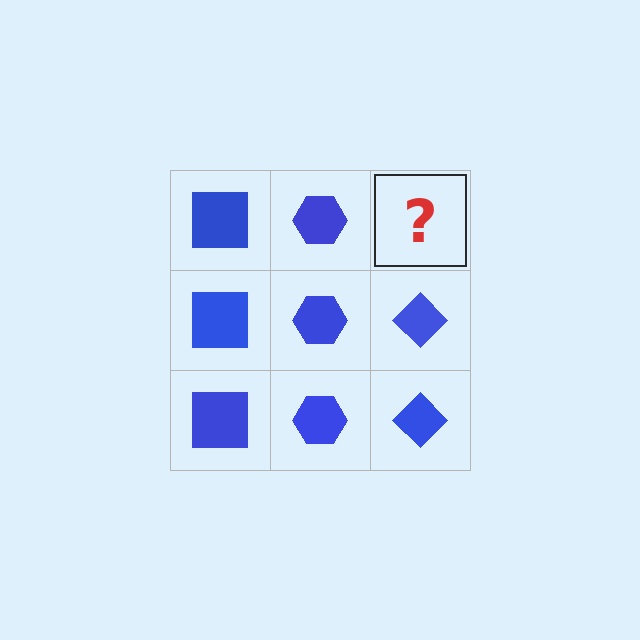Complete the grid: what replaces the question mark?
The question mark should be replaced with a blue diamond.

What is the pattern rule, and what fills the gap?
The rule is that each column has a consistent shape. The gap should be filled with a blue diamond.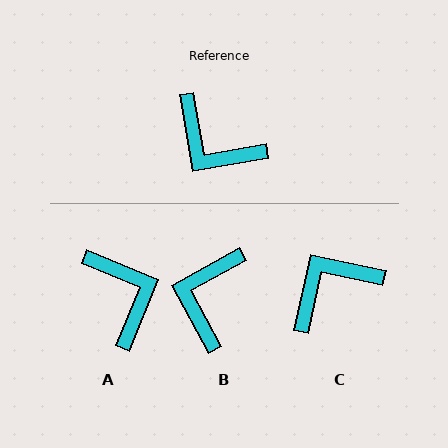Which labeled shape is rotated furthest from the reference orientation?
A, about 148 degrees away.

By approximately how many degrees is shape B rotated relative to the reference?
Approximately 71 degrees clockwise.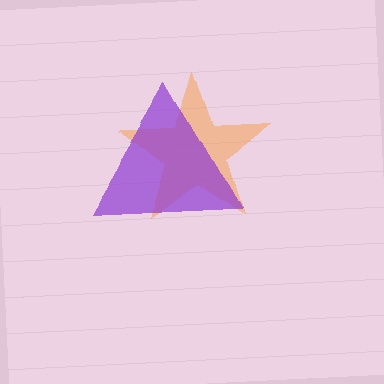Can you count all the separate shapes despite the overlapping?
Yes, there are 2 separate shapes.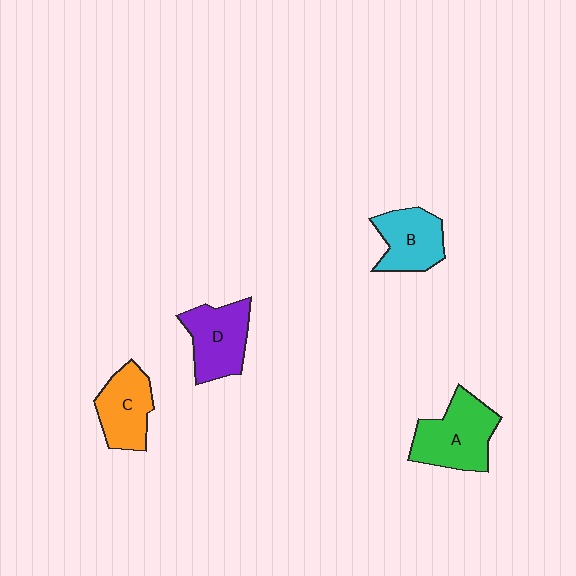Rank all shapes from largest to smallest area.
From largest to smallest: A (green), D (purple), C (orange), B (cyan).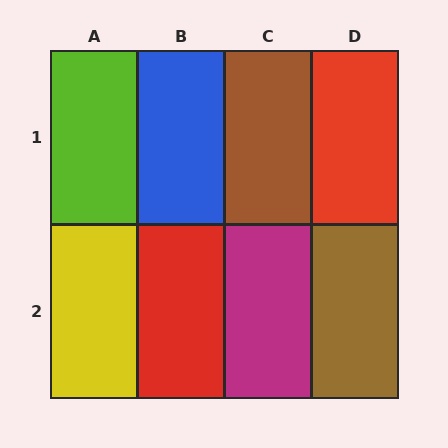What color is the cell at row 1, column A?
Lime.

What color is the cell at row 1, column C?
Brown.